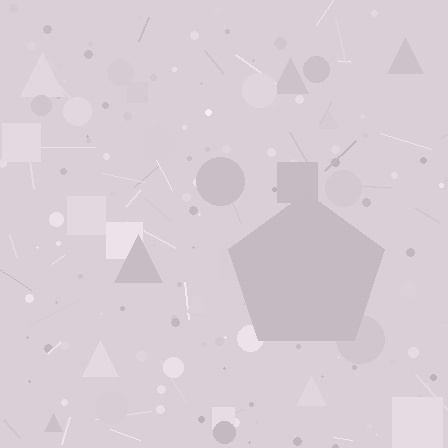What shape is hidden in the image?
A pentagon is hidden in the image.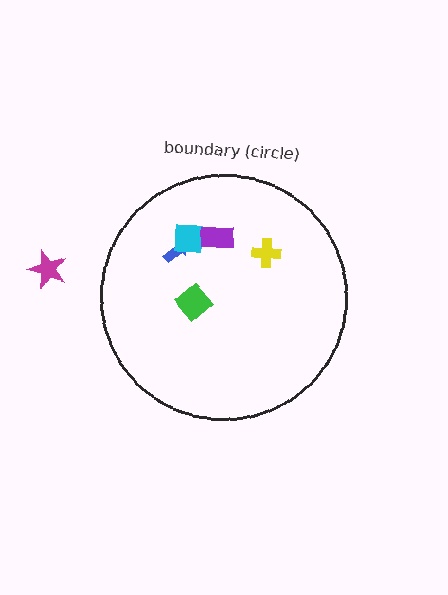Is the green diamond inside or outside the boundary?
Inside.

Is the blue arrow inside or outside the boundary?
Inside.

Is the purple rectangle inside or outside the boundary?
Inside.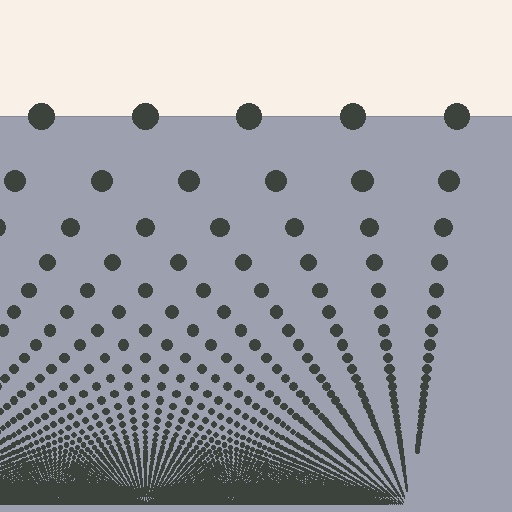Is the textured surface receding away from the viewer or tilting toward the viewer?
The surface appears to tilt toward the viewer. Texture elements get larger and sparser toward the top.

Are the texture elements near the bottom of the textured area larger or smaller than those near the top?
Smaller. The gradient is inverted — elements near the bottom are smaller and denser.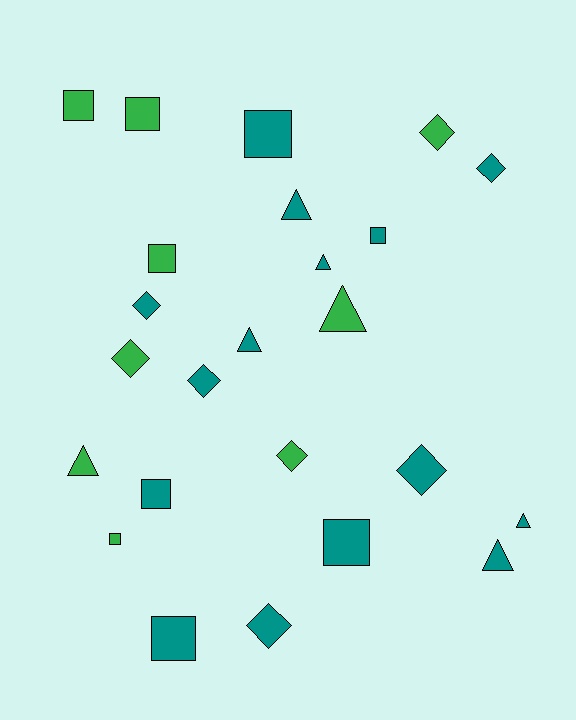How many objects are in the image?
There are 24 objects.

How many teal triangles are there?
There are 5 teal triangles.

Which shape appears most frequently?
Square, with 9 objects.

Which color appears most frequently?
Teal, with 15 objects.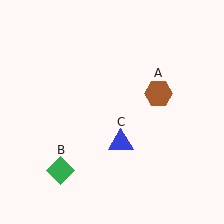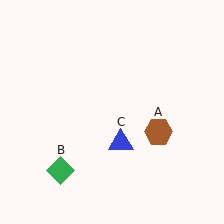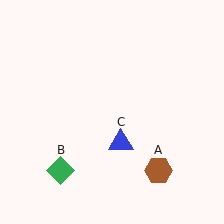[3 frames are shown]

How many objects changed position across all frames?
1 object changed position: brown hexagon (object A).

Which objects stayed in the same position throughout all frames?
Green diamond (object B) and blue triangle (object C) remained stationary.